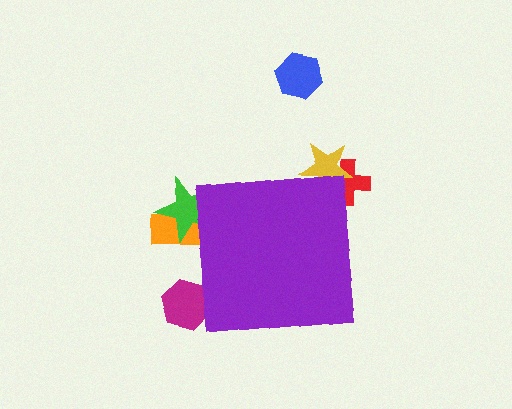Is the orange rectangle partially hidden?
Yes, the orange rectangle is partially hidden behind the purple square.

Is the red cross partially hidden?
Yes, the red cross is partially hidden behind the purple square.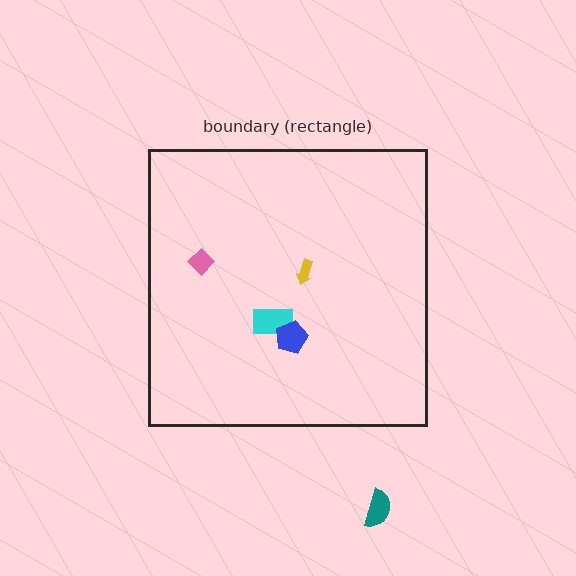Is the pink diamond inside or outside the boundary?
Inside.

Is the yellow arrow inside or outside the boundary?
Inside.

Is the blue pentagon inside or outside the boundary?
Inside.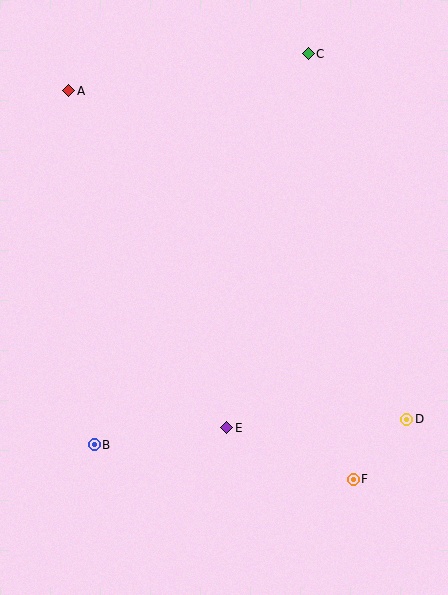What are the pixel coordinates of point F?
Point F is at (353, 479).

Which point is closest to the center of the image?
Point E at (227, 428) is closest to the center.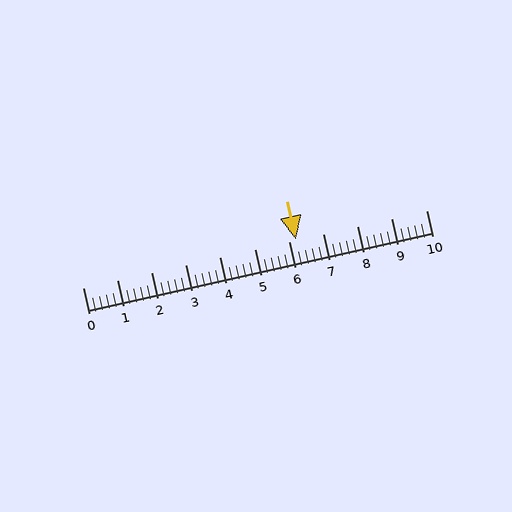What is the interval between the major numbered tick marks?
The major tick marks are spaced 1 units apart.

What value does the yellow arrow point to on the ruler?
The yellow arrow points to approximately 6.2.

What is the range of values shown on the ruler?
The ruler shows values from 0 to 10.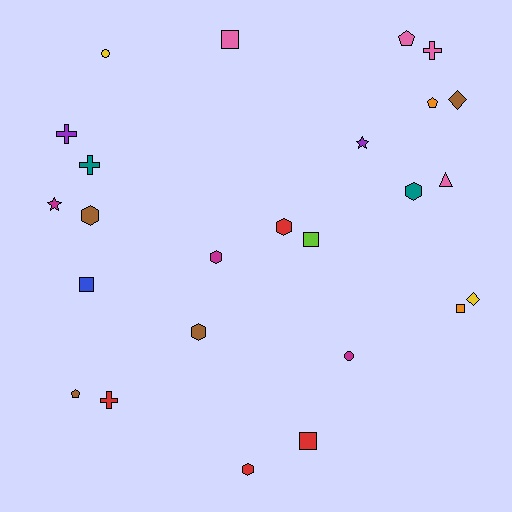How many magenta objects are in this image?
There are 3 magenta objects.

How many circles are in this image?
There are 2 circles.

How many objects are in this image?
There are 25 objects.